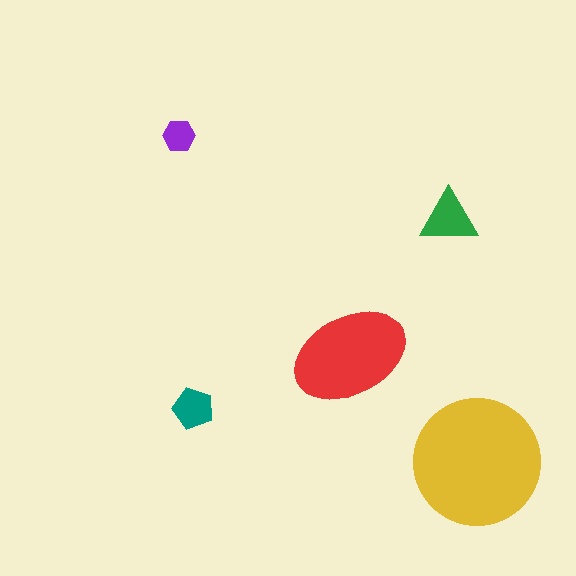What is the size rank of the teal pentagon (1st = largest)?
4th.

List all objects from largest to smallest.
The yellow circle, the red ellipse, the green triangle, the teal pentagon, the purple hexagon.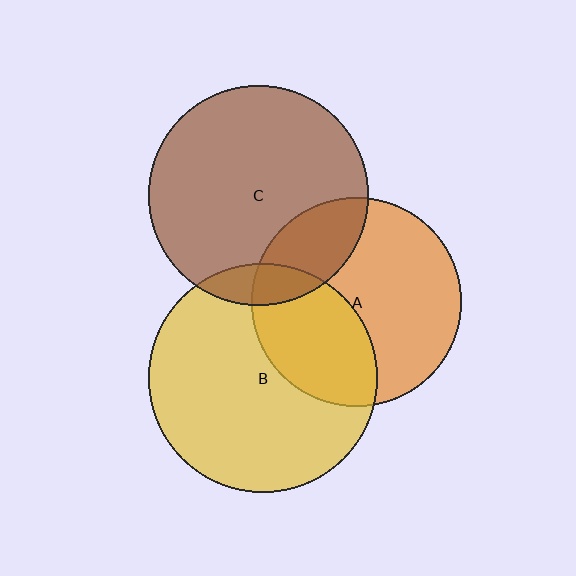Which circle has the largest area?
Circle B (yellow).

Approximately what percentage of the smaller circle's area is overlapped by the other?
Approximately 35%.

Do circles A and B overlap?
Yes.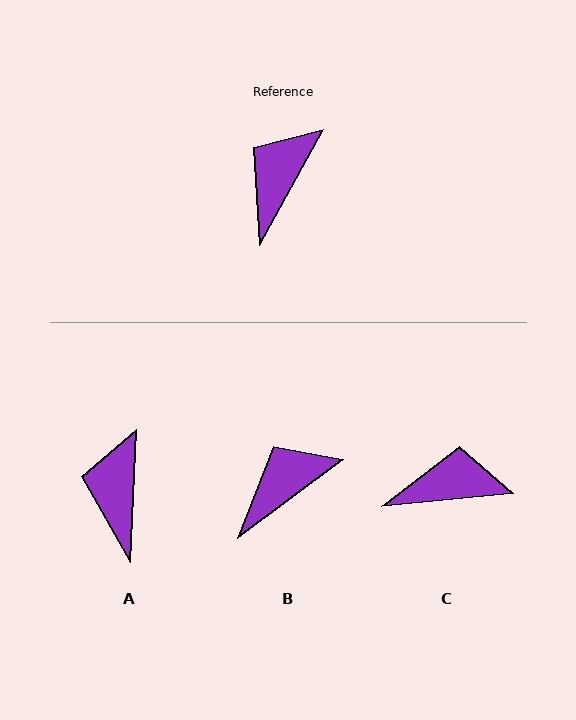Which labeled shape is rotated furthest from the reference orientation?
C, about 55 degrees away.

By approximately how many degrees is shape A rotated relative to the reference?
Approximately 26 degrees counter-clockwise.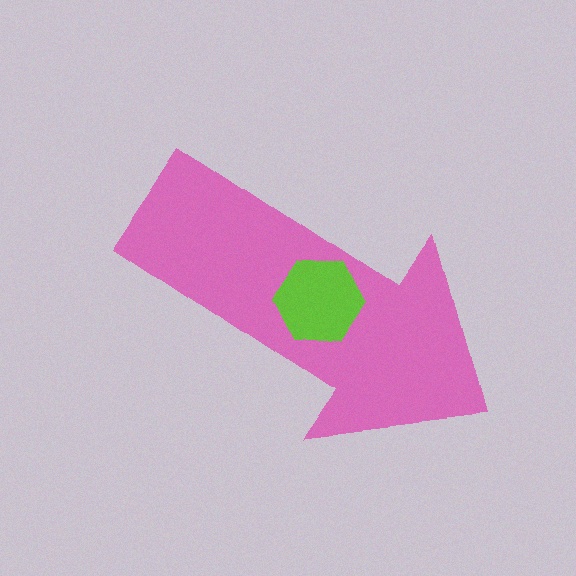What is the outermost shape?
The pink arrow.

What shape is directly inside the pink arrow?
The lime hexagon.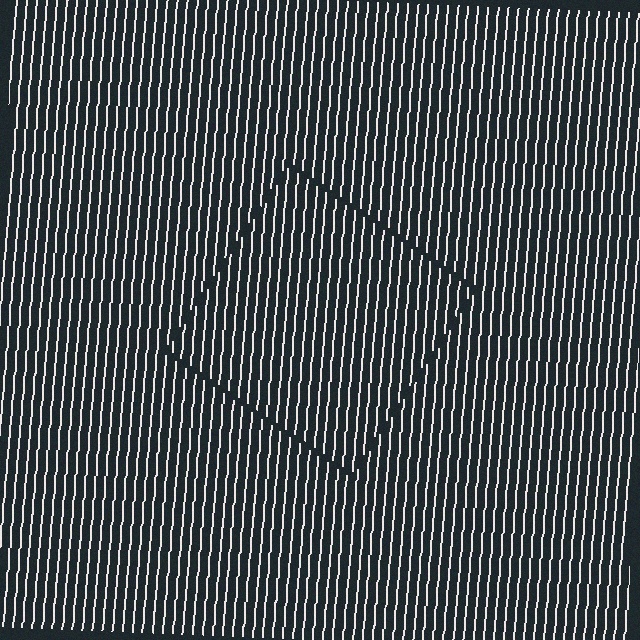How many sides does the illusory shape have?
4 sides — the line-ends trace a square.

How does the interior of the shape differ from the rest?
The interior of the shape contains the same grating, shifted by half a period — the contour is defined by the phase discontinuity where line-ends from the inner and outer gratings abut.